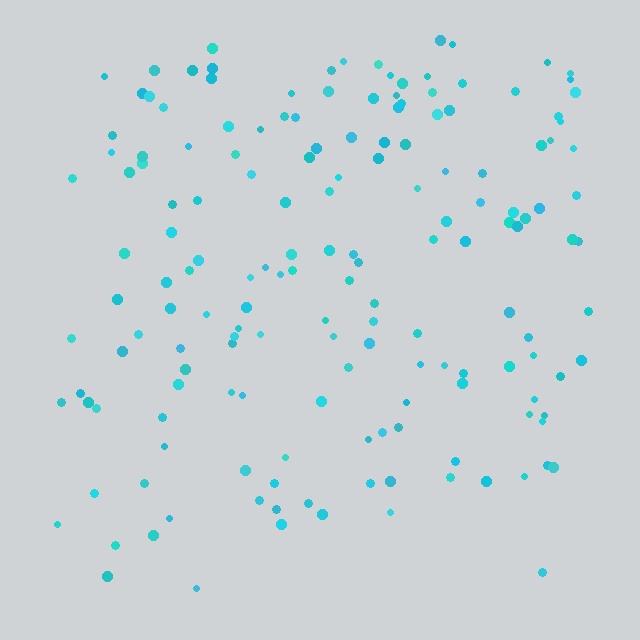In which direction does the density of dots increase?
From bottom to top, with the top side densest.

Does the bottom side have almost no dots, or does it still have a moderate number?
Still a moderate number, just noticeably fewer than the top.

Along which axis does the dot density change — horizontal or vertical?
Vertical.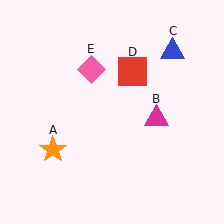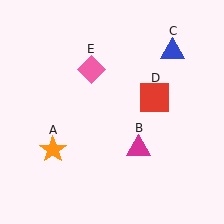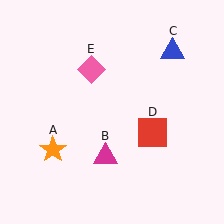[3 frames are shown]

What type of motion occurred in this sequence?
The magenta triangle (object B), red square (object D) rotated clockwise around the center of the scene.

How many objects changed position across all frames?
2 objects changed position: magenta triangle (object B), red square (object D).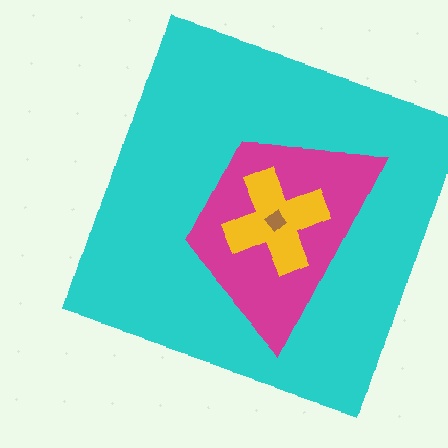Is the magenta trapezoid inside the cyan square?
Yes.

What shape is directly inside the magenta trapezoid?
The yellow cross.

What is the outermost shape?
The cyan square.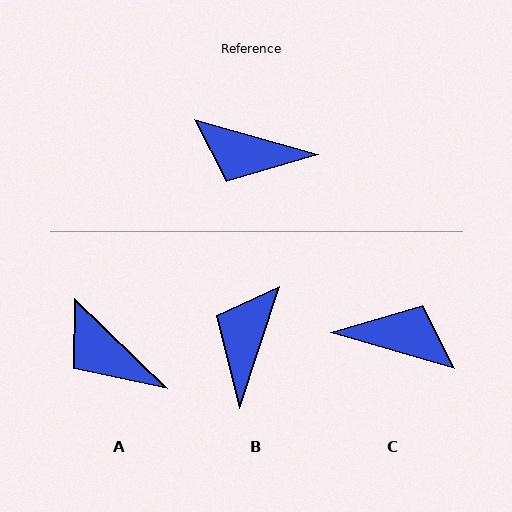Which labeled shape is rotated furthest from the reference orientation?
C, about 180 degrees away.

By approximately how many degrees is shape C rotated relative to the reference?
Approximately 180 degrees counter-clockwise.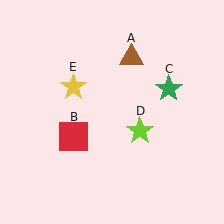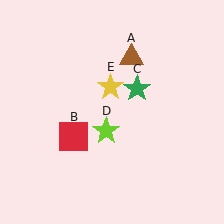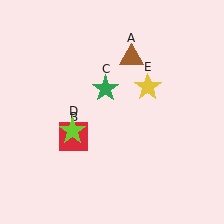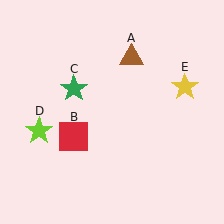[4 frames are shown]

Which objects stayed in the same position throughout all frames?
Brown triangle (object A) and red square (object B) remained stationary.